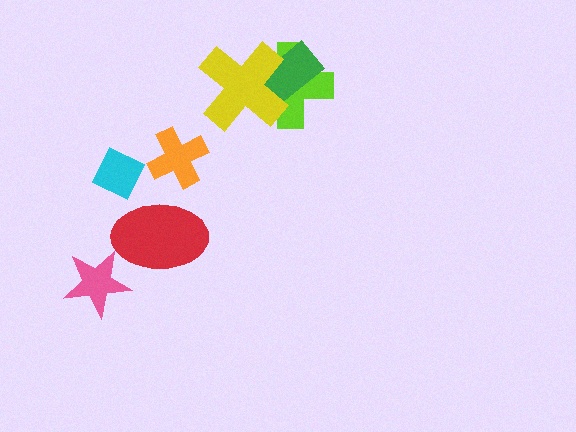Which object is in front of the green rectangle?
The yellow cross is in front of the green rectangle.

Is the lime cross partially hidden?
Yes, it is partially covered by another shape.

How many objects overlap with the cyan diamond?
0 objects overlap with the cyan diamond.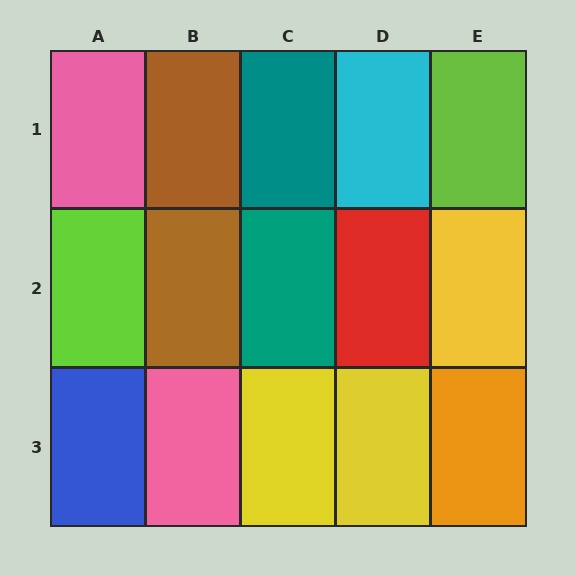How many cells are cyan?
1 cell is cyan.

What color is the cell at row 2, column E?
Yellow.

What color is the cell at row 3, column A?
Blue.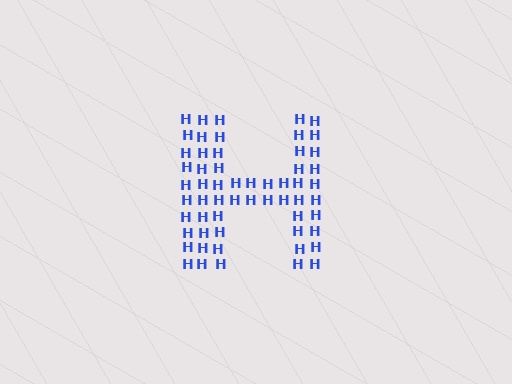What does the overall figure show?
The overall figure shows the letter H.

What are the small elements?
The small elements are letter H's.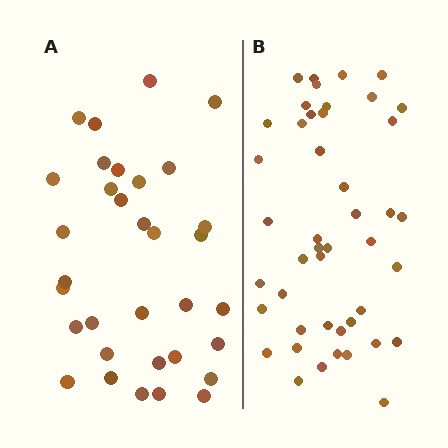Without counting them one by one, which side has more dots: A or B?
Region B (the right region) has more dots.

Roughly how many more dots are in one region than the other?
Region B has roughly 12 or so more dots than region A.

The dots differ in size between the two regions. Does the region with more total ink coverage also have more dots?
No. Region A has more total ink coverage because its dots are larger, but region B actually contains more individual dots. Total area can be misleading — the number of items is what matters here.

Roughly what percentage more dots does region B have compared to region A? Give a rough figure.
About 35% more.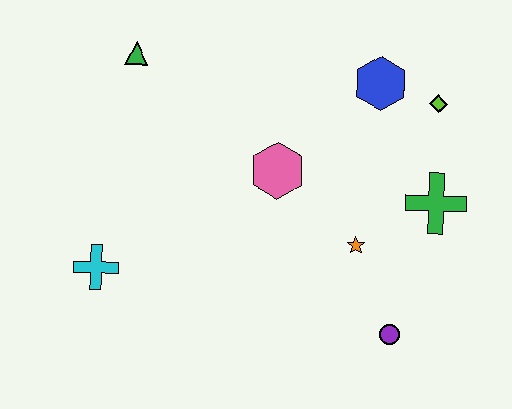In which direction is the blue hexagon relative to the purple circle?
The blue hexagon is above the purple circle.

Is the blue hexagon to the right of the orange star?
Yes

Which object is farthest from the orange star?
The green triangle is farthest from the orange star.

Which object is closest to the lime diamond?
The blue hexagon is closest to the lime diamond.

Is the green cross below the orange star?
No